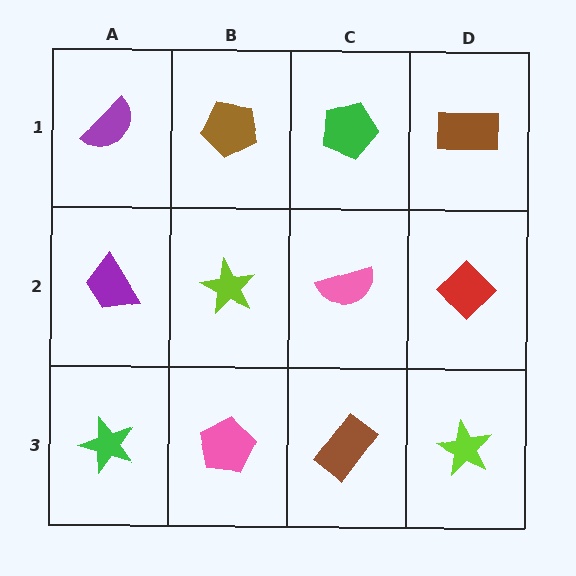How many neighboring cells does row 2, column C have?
4.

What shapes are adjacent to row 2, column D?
A brown rectangle (row 1, column D), a lime star (row 3, column D), a pink semicircle (row 2, column C).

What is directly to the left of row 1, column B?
A purple semicircle.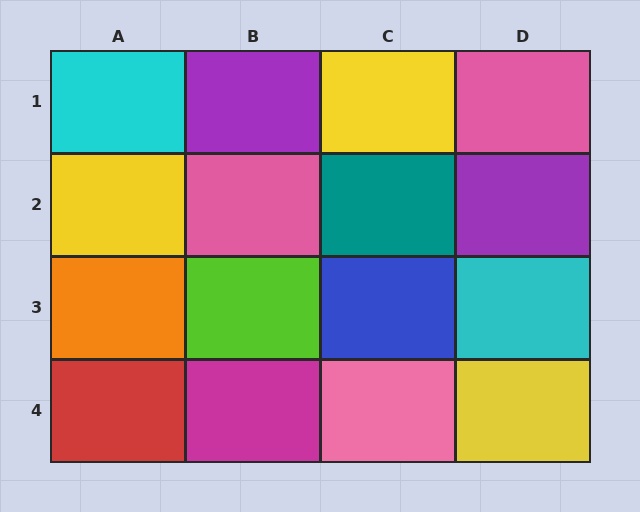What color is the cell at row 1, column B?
Purple.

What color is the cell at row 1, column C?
Yellow.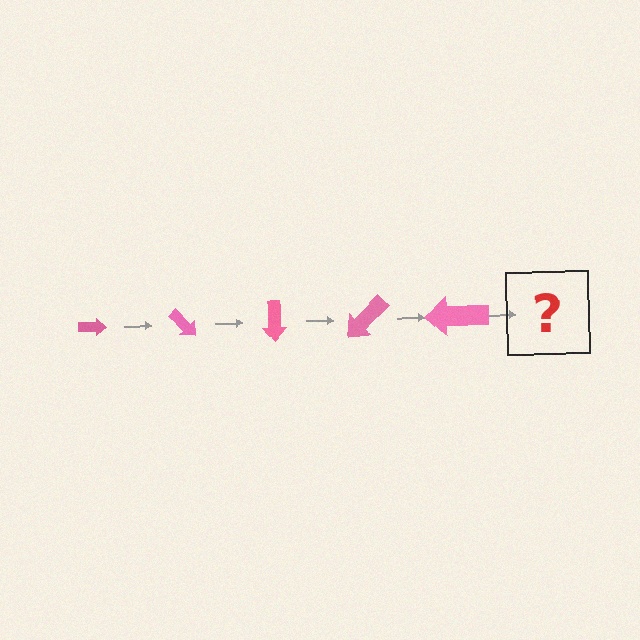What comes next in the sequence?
The next element should be an arrow, larger than the previous one and rotated 225 degrees from the start.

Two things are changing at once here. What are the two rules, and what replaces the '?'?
The two rules are that the arrow grows larger each step and it rotates 45 degrees each step. The '?' should be an arrow, larger than the previous one and rotated 225 degrees from the start.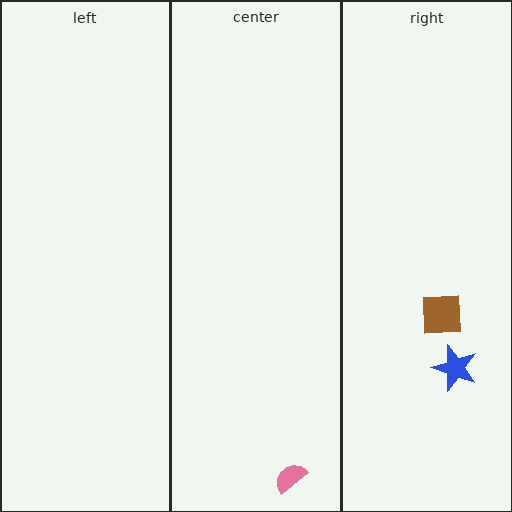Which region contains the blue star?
The right region.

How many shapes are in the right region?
2.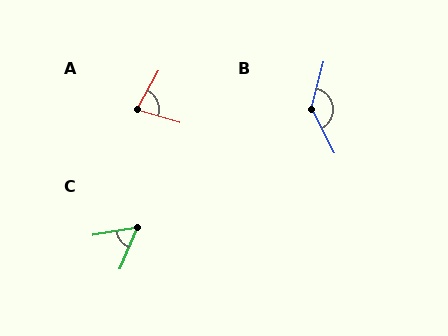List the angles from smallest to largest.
C (57°), A (77°), B (137°).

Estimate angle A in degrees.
Approximately 77 degrees.